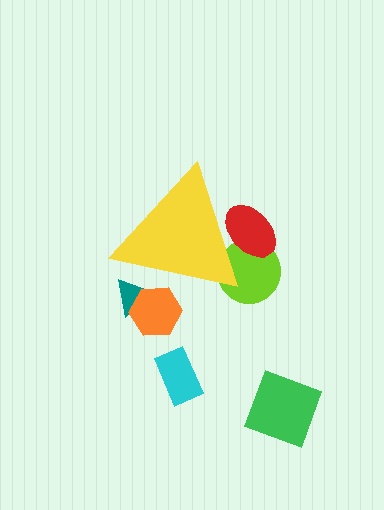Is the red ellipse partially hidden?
Yes, the red ellipse is partially hidden behind the yellow triangle.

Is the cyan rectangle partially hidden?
No, the cyan rectangle is fully visible.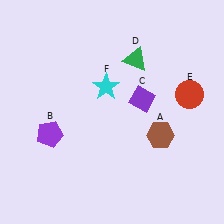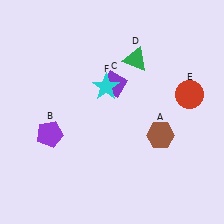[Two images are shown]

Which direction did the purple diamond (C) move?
The purple diamond (C) moved left.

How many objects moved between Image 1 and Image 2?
1 object moved between the two images.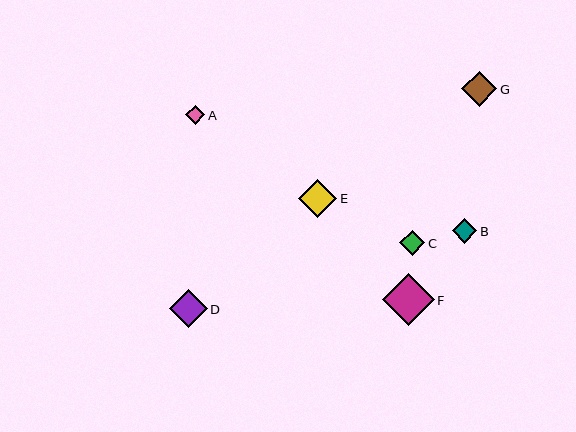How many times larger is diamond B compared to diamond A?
Diamond B is approximately 1.3 times the size of diamond A.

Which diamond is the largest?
Diamond F is the largest with a size of approximately 52 pixels.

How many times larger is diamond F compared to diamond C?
Diamond F is approximately 2.0 times the size of diamond C.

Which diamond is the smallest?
Diamond A is the smallest with a size of approximately 19 pixels.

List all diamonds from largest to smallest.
From largest to smallest: F, E, D, G, C, B, A.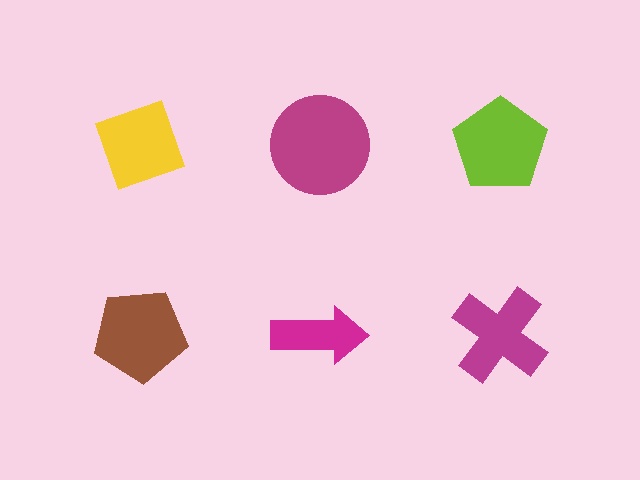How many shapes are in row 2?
3 shapes.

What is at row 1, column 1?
A yellow diamond.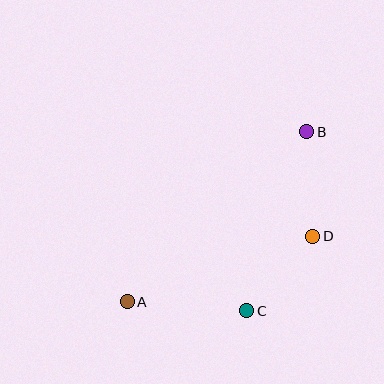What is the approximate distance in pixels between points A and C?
The distance between A and C is approximately 120 pixels.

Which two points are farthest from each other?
Points A and B are farthest from each other.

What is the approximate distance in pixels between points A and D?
The distance between A and D is approximately 197 pixels.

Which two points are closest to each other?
Points C and D are closest to each other.